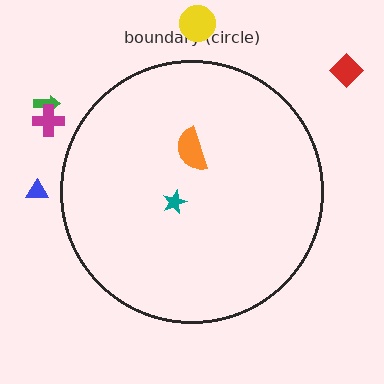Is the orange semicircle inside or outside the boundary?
Inside.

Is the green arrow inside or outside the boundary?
Outside.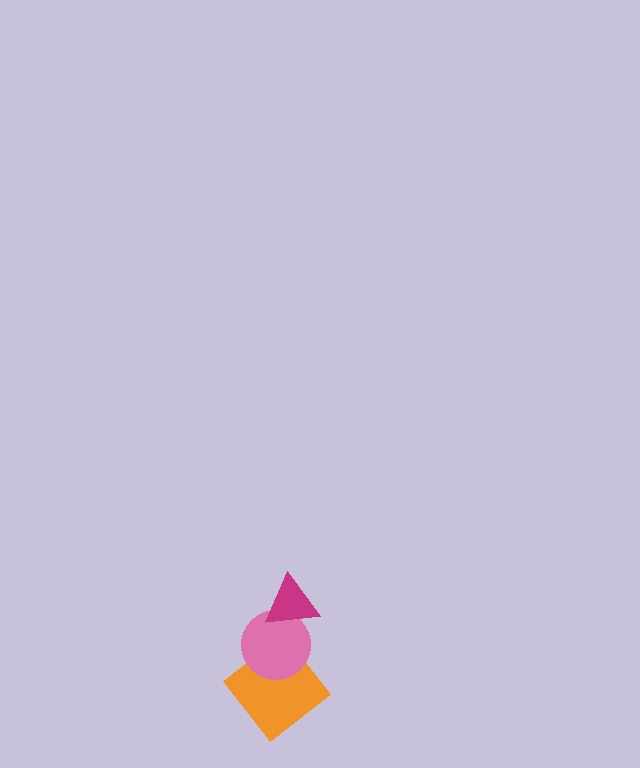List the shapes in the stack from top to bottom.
From top to bottom: the magenta triangle, the pink circle, the orange diamond.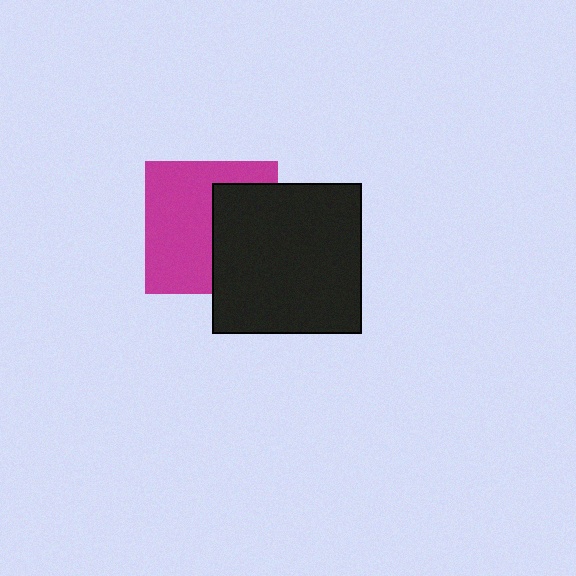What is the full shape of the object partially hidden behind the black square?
The partially hidden object is a magenta square.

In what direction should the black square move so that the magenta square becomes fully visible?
The black square should move right. That is the shortest direction to clear the overlap and leave the magenta square fully visible.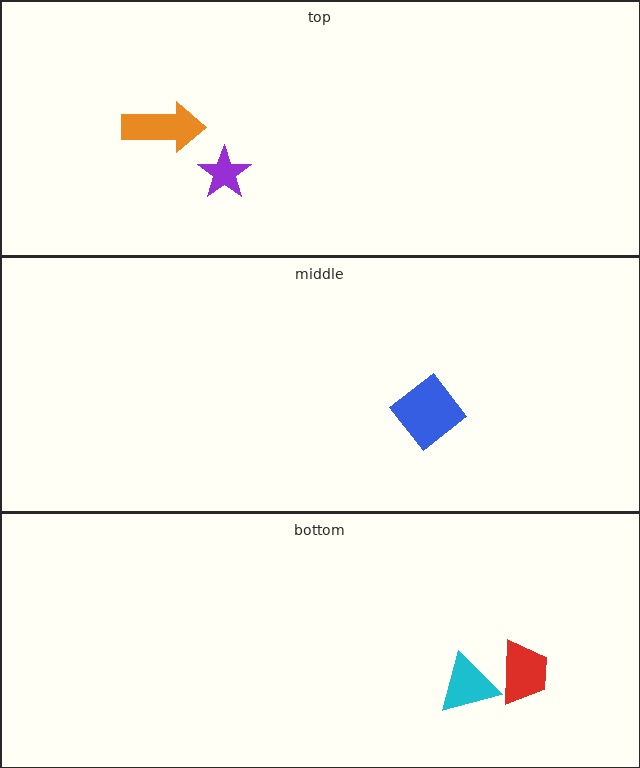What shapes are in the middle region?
The blue diamond.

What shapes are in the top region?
The purple star, the orange arrow.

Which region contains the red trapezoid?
The bottom region.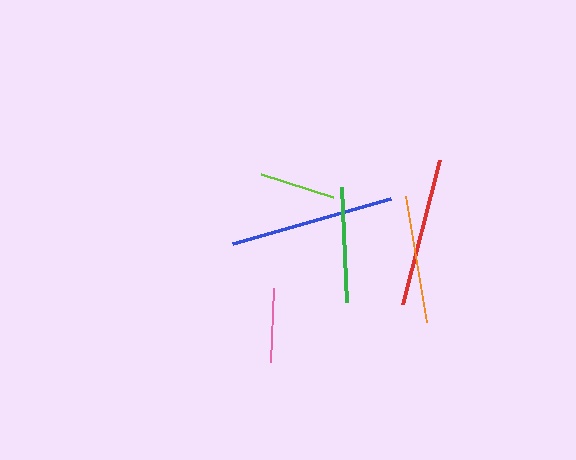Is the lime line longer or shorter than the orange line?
The orange line is longer than the lime line.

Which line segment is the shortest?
The pink line is the shortest at approximately 73 pixels.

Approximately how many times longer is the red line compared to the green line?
The red line is approximately 1.3 times the length of the green line.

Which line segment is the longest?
The blue line is the longest at approximately 164 pixels.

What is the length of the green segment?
The green segment is approximately 115 pixels long.